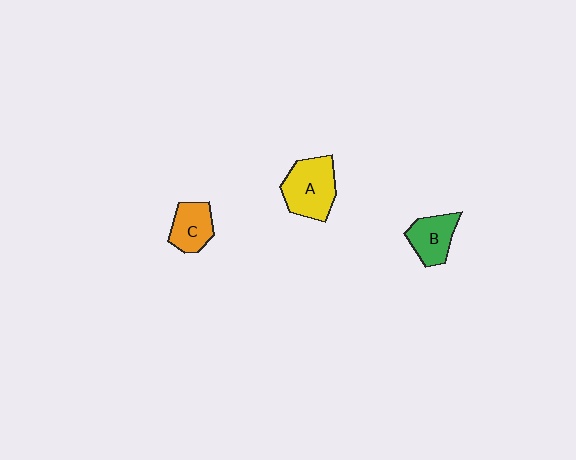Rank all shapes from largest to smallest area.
From largest to smallest: A (yellow), B (green), C (orange).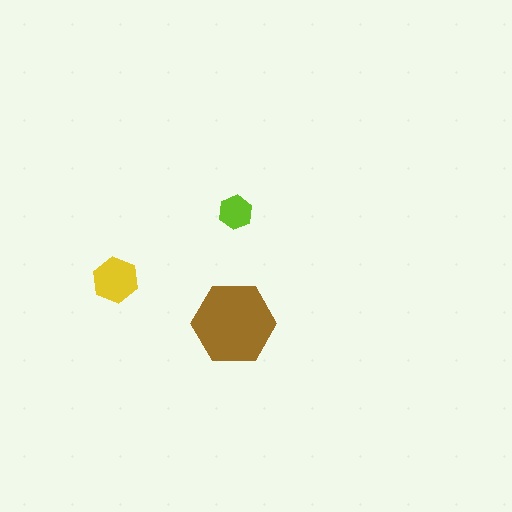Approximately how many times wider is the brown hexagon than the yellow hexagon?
About 2 times wider.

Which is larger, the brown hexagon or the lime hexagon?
The brown one.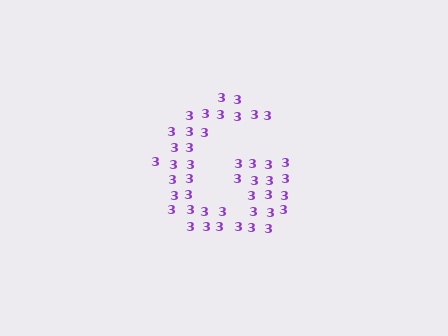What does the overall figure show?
The overall figure shows the letter G.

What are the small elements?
The small elements are digit 3's.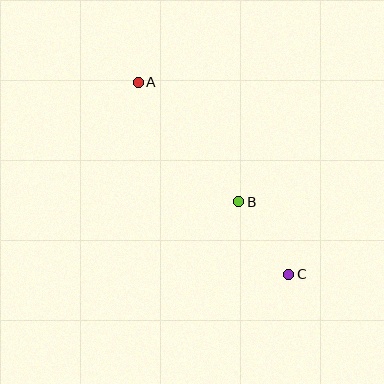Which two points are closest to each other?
Points B and C are closest to each other.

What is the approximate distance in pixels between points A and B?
The distance between A and B is approximately 156 pixels.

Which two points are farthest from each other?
Points A and C are farthest from each other.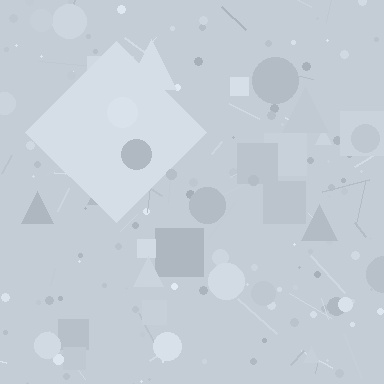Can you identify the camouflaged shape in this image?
The camouflaged shape is a diamond.